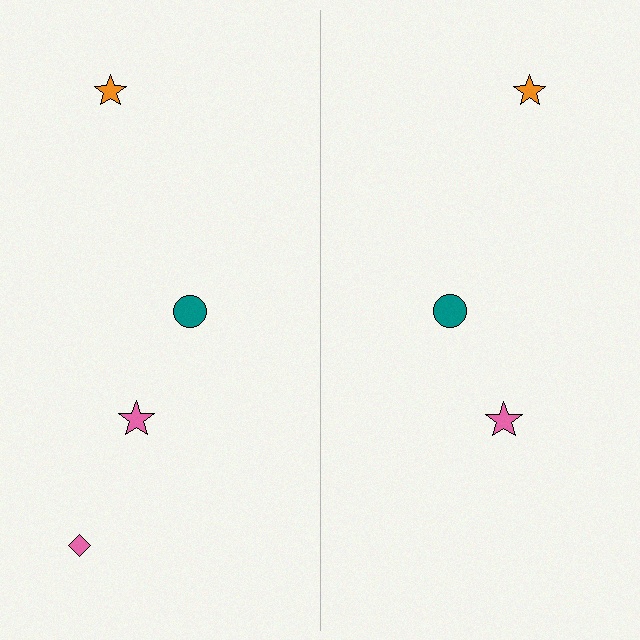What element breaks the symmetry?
A pink diamond is missing from the right side.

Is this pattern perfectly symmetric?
No, the pattern is not perfectly symmetric. A pink diamond is missing from the right side.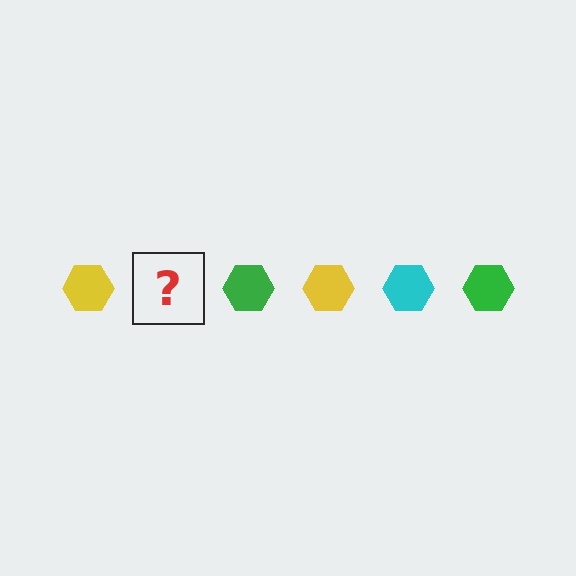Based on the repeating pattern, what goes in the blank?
The blank should be a cyan hexagon.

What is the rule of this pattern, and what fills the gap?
The rule is that the pattern cycles through yellow, cyan, green hexagons. The gap should be filled with a cyan hexagon.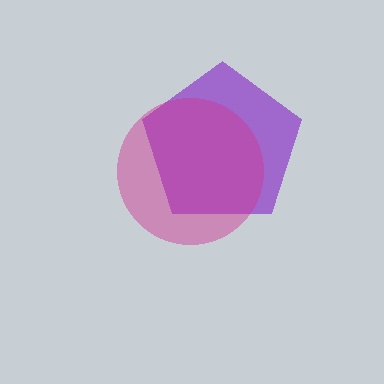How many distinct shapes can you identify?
There are 2 distinct shapes: a purple pentagon, a magenta circle.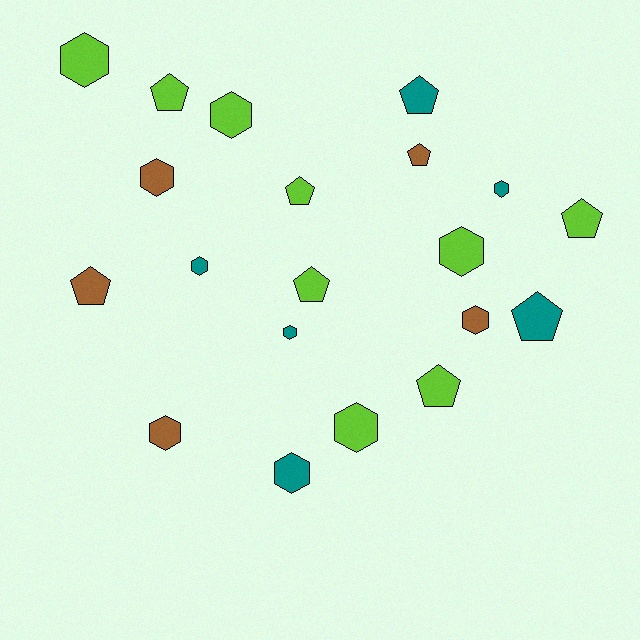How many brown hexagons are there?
There are 3 brown hexagons.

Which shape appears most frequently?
Hexagon, with 11 objects.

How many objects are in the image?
There are 20 objects.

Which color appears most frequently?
Lime, with 9 objects.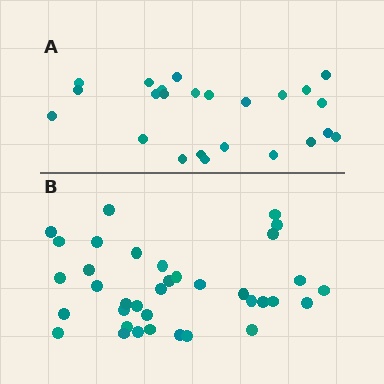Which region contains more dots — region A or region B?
Region B (the bottom region) has more dots.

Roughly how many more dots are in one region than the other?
Region B has roughly 12 or so more dots than region A.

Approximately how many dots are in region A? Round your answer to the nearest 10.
About 20 dots. (The exact count is 24, which rounds to 20.)